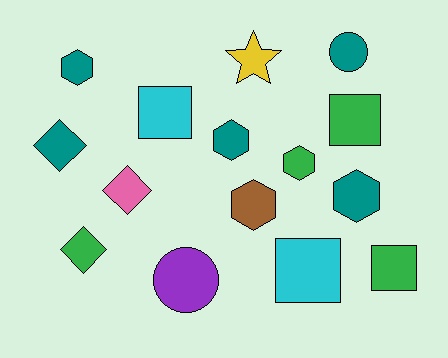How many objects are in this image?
There are 15 objects.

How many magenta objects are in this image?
There are no magenta objects.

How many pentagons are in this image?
There are no pentagons.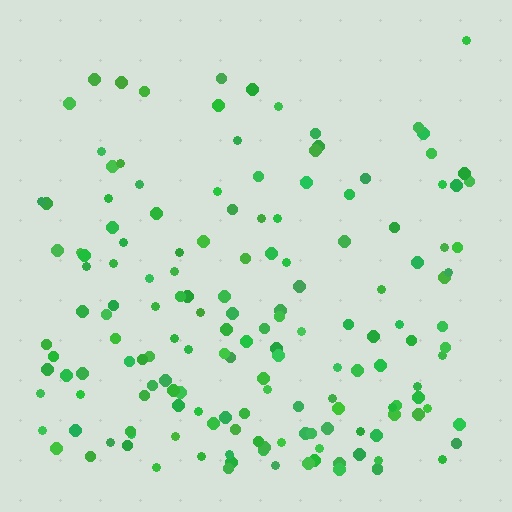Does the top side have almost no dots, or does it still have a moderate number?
Still a moderate number, just noticeably fewer than the bottom.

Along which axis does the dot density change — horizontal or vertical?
Vertical.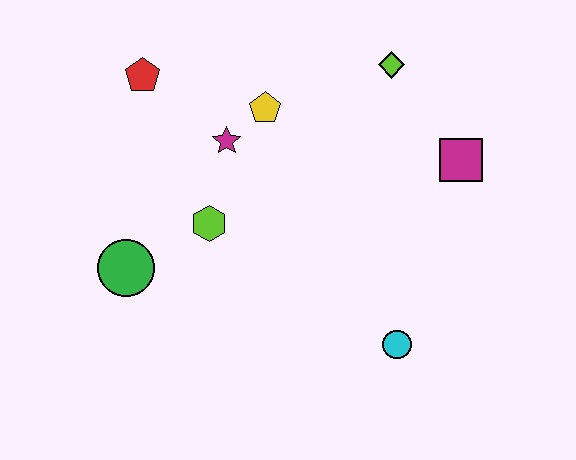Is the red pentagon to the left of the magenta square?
Yes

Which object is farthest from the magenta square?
The green circle is farthest from the magenta square.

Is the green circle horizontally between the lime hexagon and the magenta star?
No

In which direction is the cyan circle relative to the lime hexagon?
The cyan circle is to the right of the lime hexagon.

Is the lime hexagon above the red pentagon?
No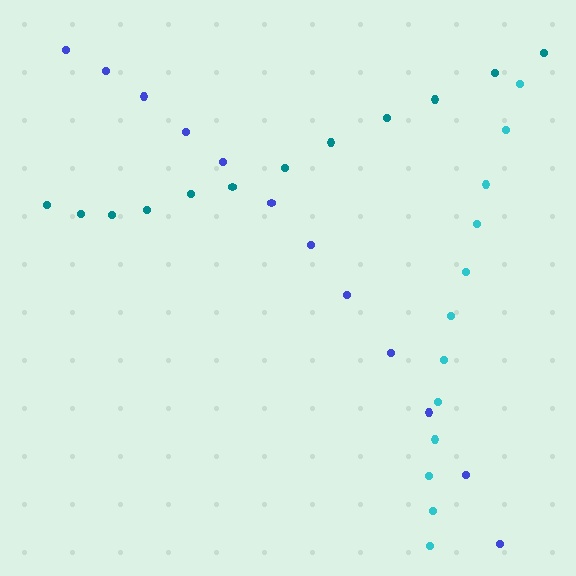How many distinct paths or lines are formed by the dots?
There are 3 distinct paths.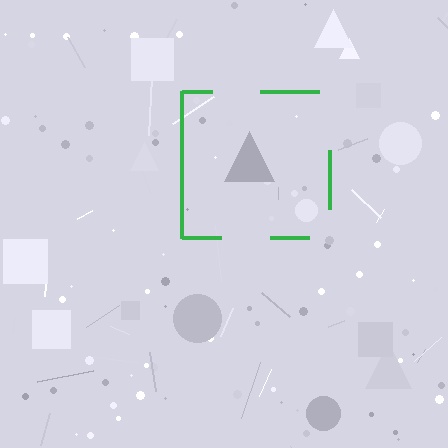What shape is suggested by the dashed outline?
The dashed outline suggests a square.